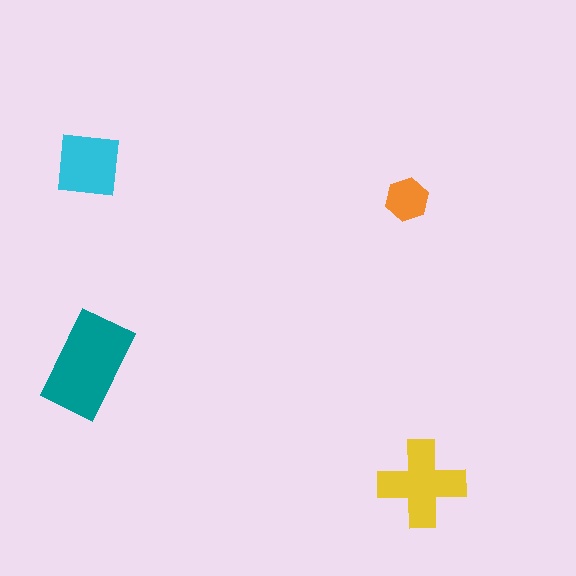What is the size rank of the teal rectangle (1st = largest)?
1st.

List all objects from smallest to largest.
The orange hexagon, the cyan square, the yellow cross, the teal rectangle.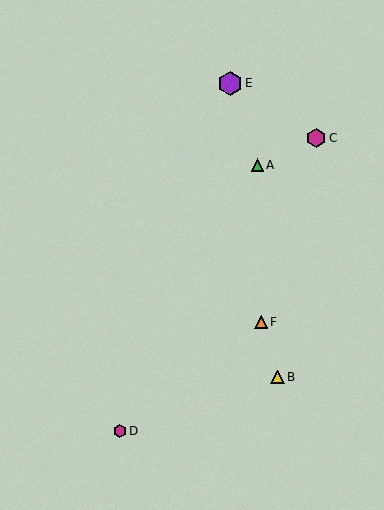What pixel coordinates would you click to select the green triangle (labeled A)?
Click at (257, 165) to select the green triangle A.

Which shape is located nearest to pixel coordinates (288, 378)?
The yellow triangle (labeled B) at (278, 377) is nearest to that location.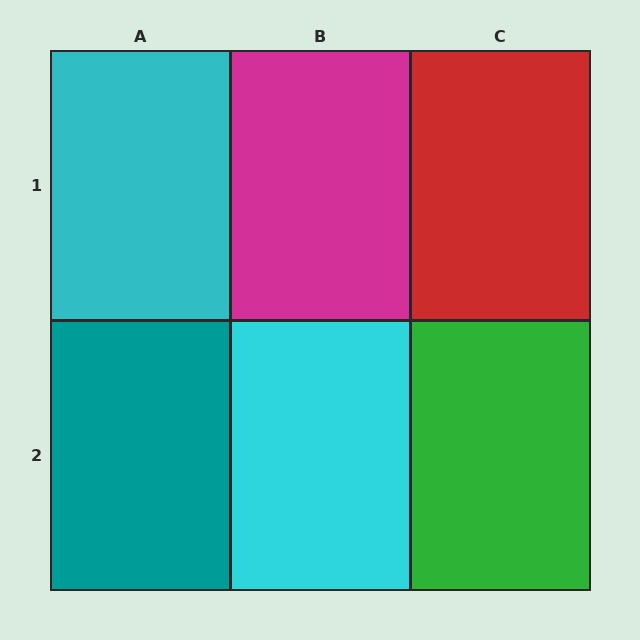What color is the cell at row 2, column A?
Teal.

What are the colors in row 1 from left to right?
Cyan, magenta, red.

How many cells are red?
1 cell is red.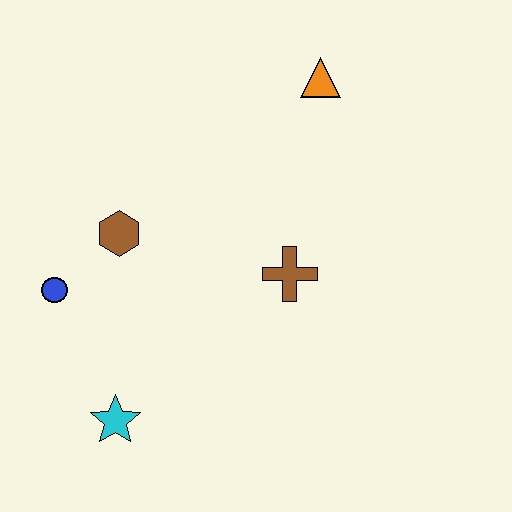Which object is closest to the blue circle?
The brown hexagon is closest to the blue circle.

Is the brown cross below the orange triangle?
Yes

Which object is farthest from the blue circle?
The orange triangle is farthest from the blue circle.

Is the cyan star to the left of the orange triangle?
Yes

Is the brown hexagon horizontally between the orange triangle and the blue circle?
Yes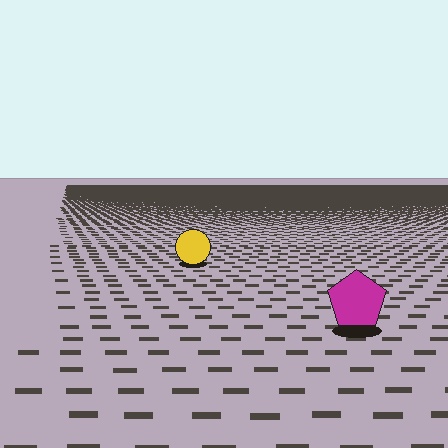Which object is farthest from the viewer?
The yellow circle is farthest from the viewer. It appears smaller and the ground texture around it is denser.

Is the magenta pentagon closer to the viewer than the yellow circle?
Yes. The magenta pentagon is closer — you can tell from the texture gradient: the ground texture is coarser near it.